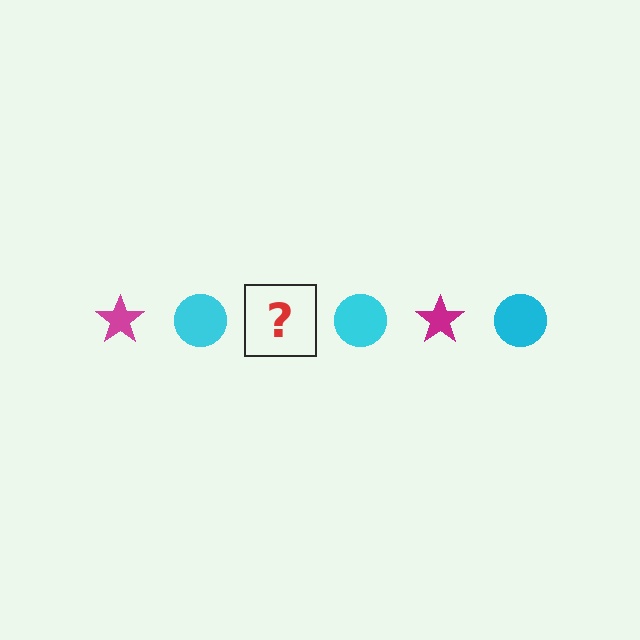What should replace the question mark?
The question mark should be replaced with a magenta star.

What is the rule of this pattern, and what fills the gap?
The rule is that the pattern alternates between magenta star and cyan circle. The gap should be filled with a magenta star.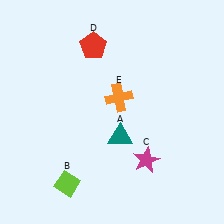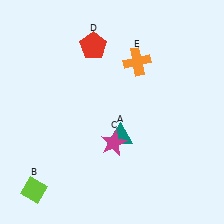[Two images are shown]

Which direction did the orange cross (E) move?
The orange cross (E) moved up.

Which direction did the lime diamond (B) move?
The lime diamond (B) moved left.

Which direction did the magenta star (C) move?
The magenta star (C) moved left.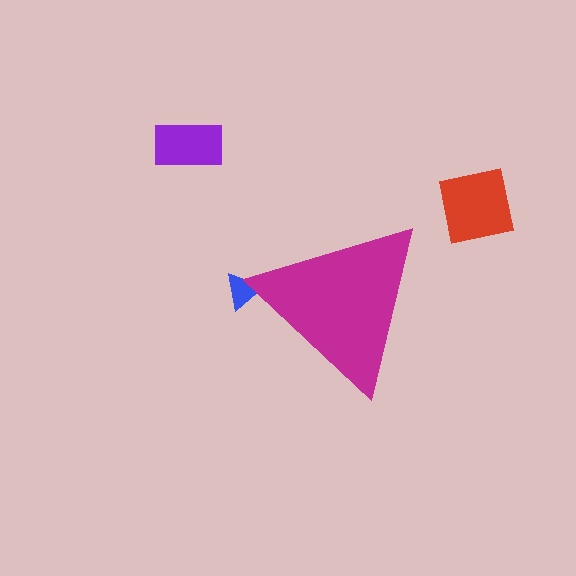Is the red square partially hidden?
No, the red square is fully visible.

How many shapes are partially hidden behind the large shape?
1 shape is partially hidden.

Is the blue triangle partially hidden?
Yes, the blue triangle is partially hidden behind the magenta triangle.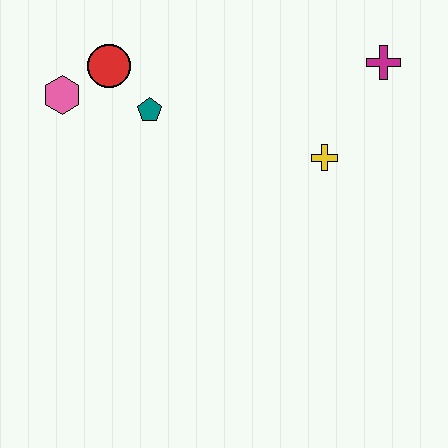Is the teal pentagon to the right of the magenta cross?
No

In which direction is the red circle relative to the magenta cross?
The red circle is to the left of the magenta cross.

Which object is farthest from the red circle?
The magenta cross is farthest from the red circle.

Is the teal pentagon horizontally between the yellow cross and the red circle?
Yes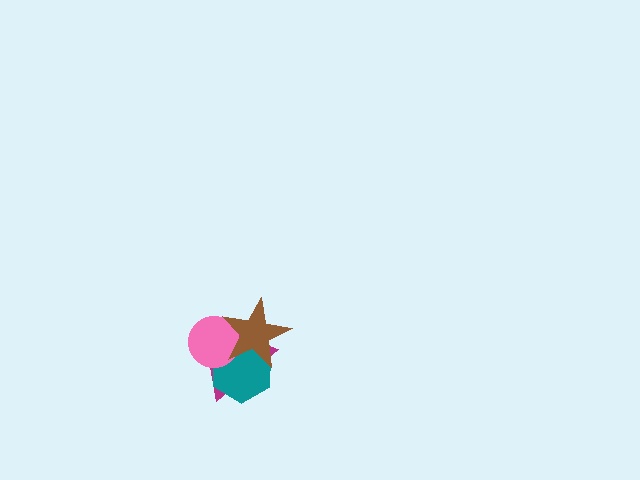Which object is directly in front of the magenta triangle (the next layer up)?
The teal hexagon is directly in front of the magenta triangle.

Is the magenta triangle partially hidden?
Yes, it is partially covered by another shape.